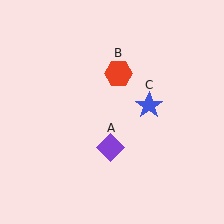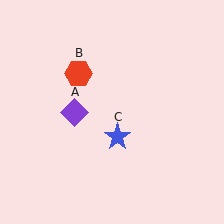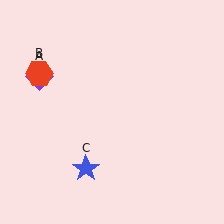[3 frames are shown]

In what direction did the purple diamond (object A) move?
The purple diamond (object A) moved up and to the left.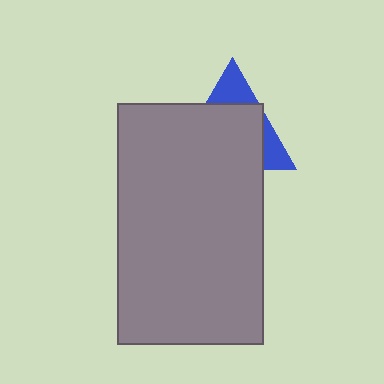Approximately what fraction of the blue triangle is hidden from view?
Roughly 69% of the blue triangle is hidden behind the gray rectangle.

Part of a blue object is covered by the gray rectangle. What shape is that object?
It is a triangle.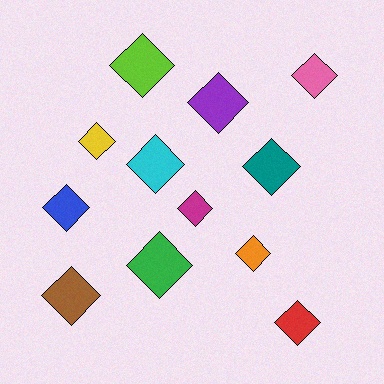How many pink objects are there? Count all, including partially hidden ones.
There is 1 pink object.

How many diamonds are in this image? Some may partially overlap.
There are 12 diamonds.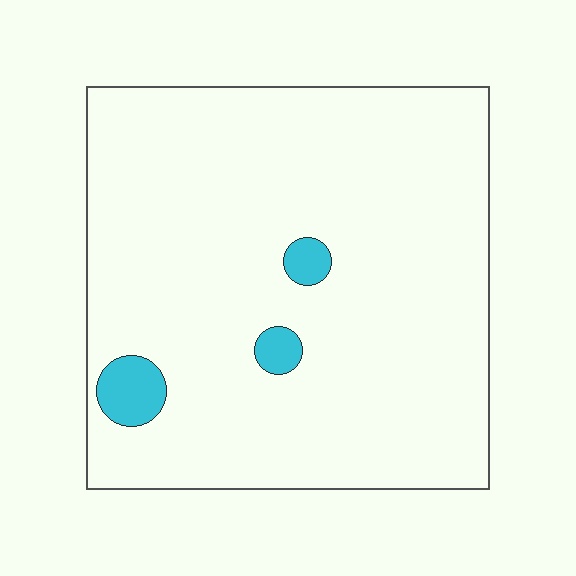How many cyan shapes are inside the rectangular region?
3.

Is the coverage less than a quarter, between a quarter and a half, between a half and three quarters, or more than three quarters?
Less than a quarter.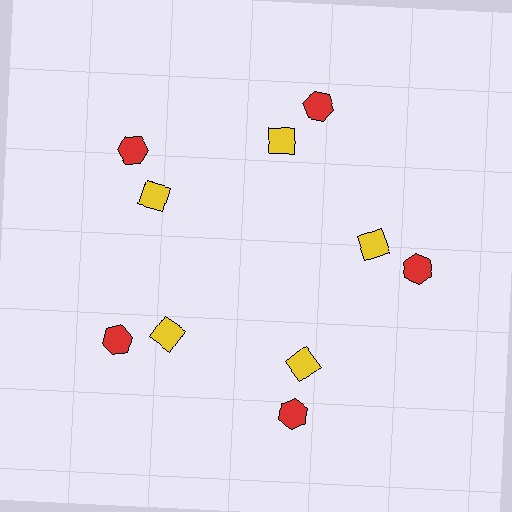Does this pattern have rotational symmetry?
Yes, this pattern has 5-fold rotational symmetry. It looks the same after rotating 72 degrees around the center.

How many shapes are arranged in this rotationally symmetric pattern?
There are 10 shapes, arranged in 5 groups of 2.